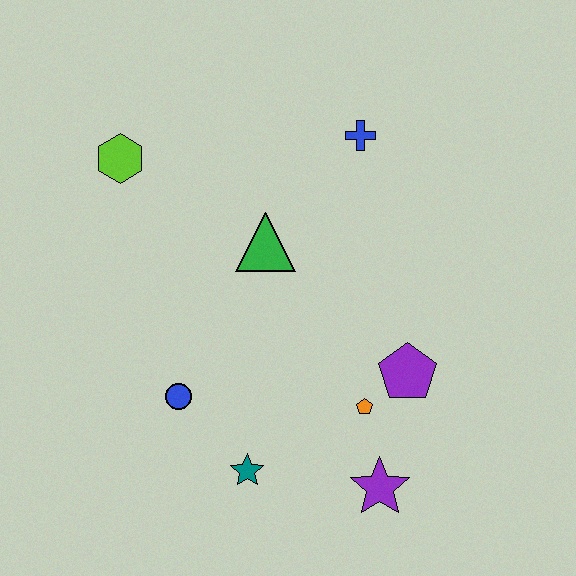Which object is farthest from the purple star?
The lime hexagon is farthest from the purple star.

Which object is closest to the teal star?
The blue circle is closest to the teal star.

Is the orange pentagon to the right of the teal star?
Yes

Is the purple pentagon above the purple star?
Yes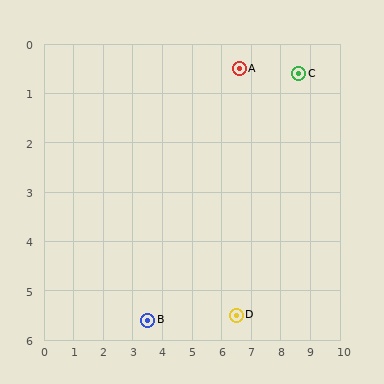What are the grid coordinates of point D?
Point D is at approximately (6.5, 5.5).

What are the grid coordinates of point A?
Point A is at approximately (6.6, 0.5).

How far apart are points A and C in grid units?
Points A and C are about 2.0 grid units apart.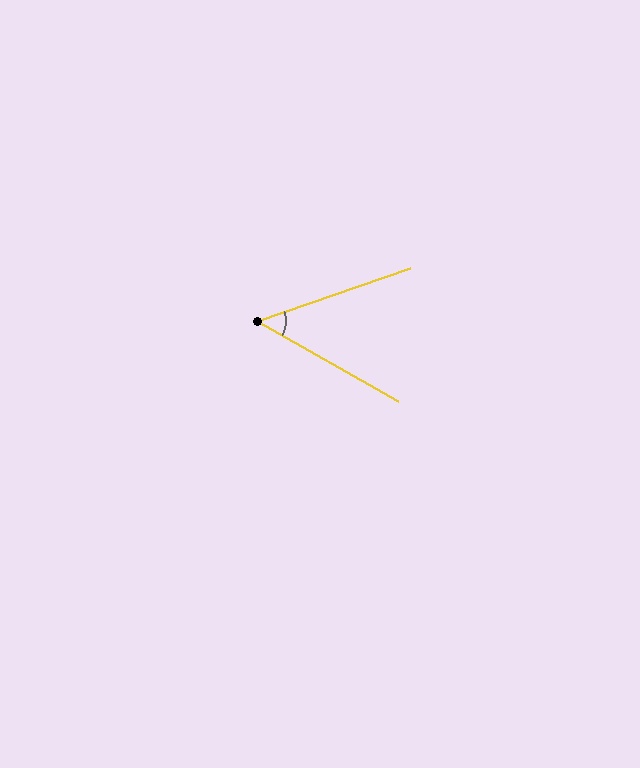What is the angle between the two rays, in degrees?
Approximately 49 degrees.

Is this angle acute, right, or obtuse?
It is acute.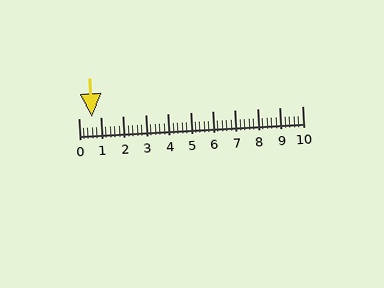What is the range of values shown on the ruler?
The ruler shows values from 0 to 10.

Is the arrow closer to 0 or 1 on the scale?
The arrow is closer to 1.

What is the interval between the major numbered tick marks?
The major tick marks are spaced 1 units apart.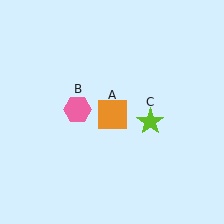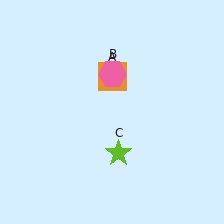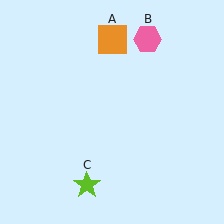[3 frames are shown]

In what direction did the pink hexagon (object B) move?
The pink hexagon (object B) moved up and to the right.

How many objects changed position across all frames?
3 objects changed position: orange square (object A), pink hexagon (object B), lime star (object C).